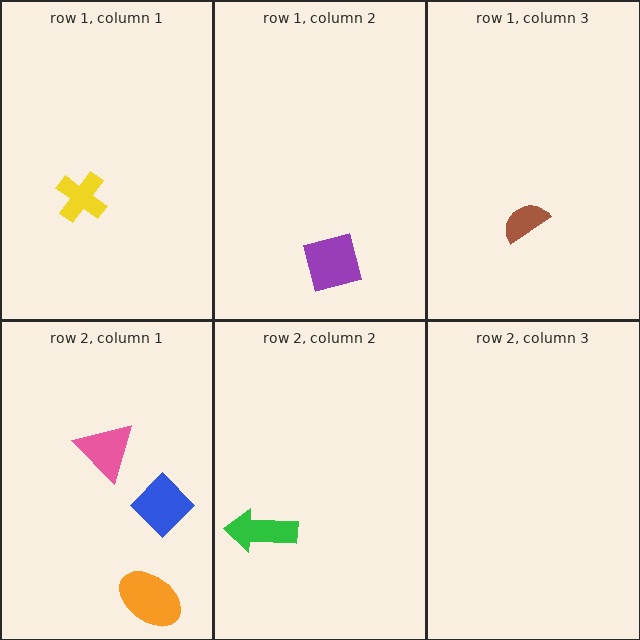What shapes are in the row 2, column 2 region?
The green arrow.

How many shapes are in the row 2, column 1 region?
3.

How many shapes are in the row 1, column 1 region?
1.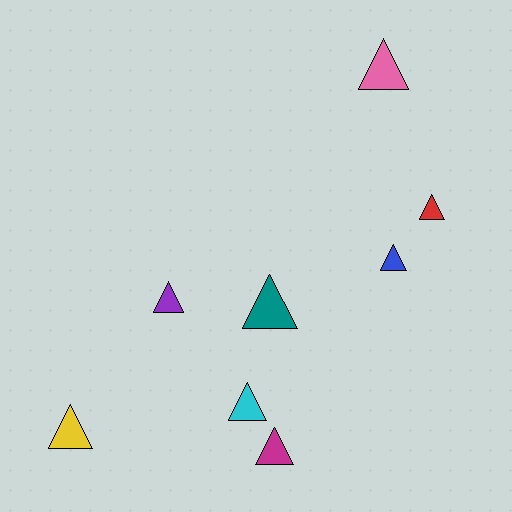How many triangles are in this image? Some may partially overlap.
There are 8 triangles.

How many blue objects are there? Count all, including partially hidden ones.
There is 1 blue object.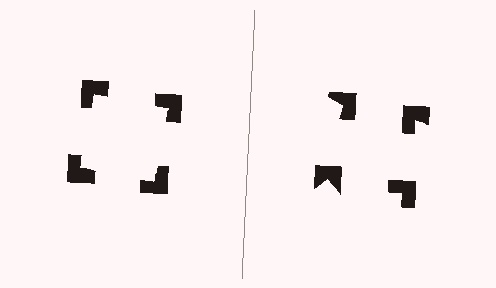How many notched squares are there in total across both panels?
8 — 4 on each side.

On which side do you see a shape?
An illusory square appears on the left side. On the right side the wedge cuts are rotated, so no coherent shape forms.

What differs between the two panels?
The notched squares are positioned identically on both sides; only the wedge orientations differ. On the left they align to a square; on the right they are misaligned.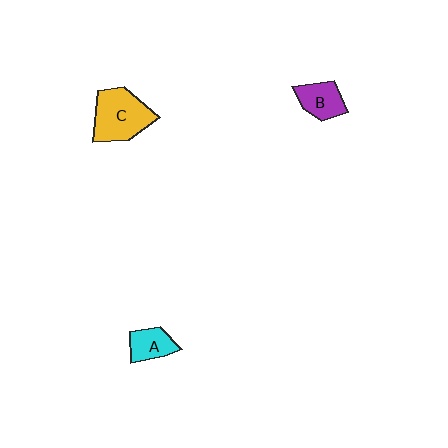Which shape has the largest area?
Shape C (yellow).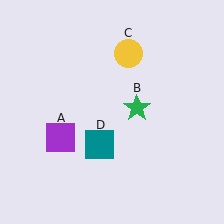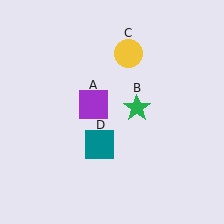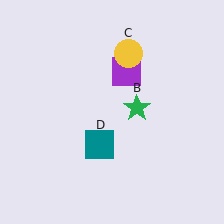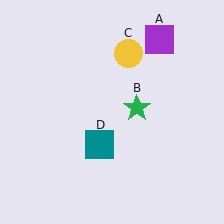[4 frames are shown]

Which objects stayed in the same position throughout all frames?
Green star (object B) and yellow circle (object C) and teal square (object D) remained stationary.